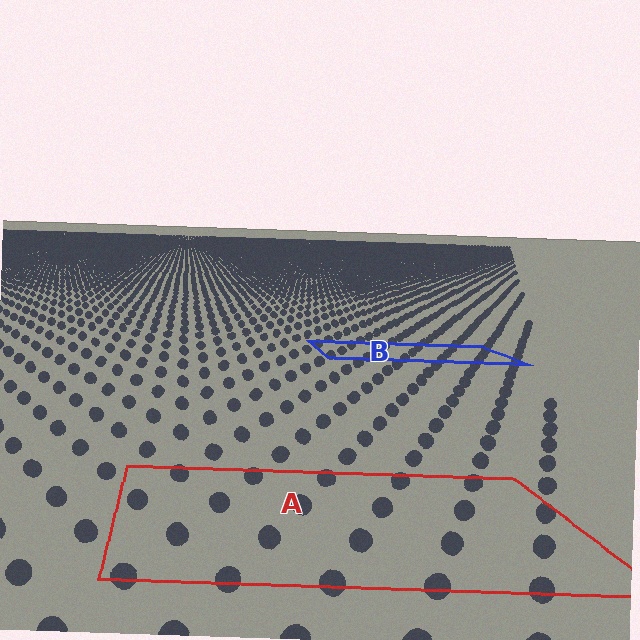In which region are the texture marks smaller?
The texture marks are smaller in region B, because it is farther away.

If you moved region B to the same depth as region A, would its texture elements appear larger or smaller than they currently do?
They would appear larger. At a closer depth, the same texture elements are projected at a bigger on-screen size.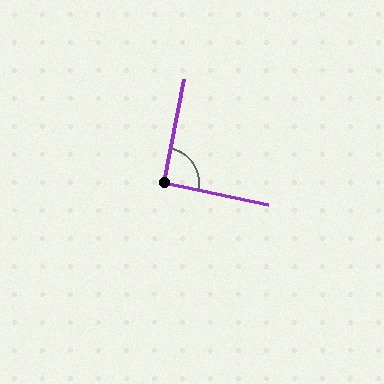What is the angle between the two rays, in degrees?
Approximately 91 degrees.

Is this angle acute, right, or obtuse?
It is approximately a right angle.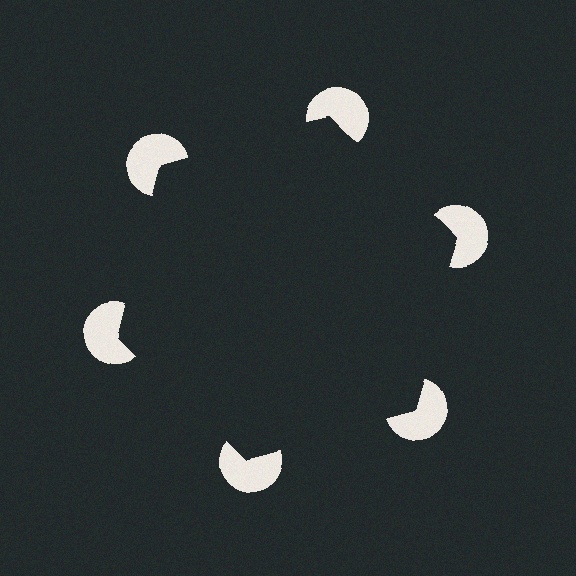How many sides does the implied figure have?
6 sides.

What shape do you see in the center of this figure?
An illusory hexagon — its edges are inferred from the aligned wedge cuts in the pac-man discs, not physically drawn.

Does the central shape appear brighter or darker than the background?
It typically appears slightly darker than the background, even though no actual brightness change is drawn.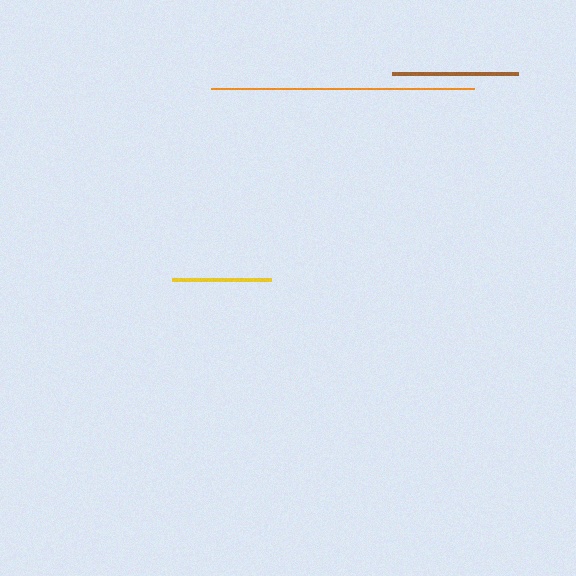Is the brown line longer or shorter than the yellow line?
The brown line is longer than the yellow line.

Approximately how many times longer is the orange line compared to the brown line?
The orange line is approximately 2.1 times the length of the brown line.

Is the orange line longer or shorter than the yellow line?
The orange line is longer than the yellow line.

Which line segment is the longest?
The orange line is the longest at approximately 263 pixels.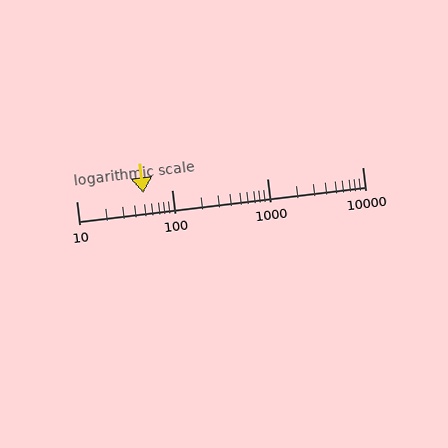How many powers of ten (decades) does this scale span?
The scale spans 3 decades, from 10 to 10000.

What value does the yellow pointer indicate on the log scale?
The pointer indicates approximately 51.